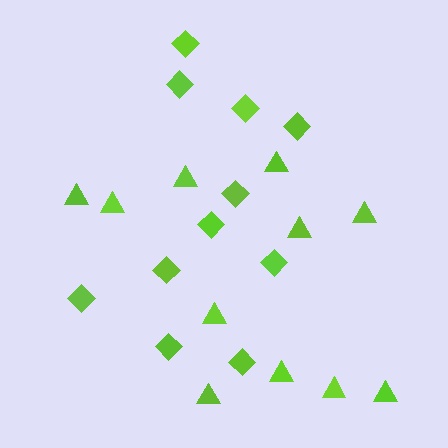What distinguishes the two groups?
There are 2 groups: one group of diamonds (11) and one group of triangles (11).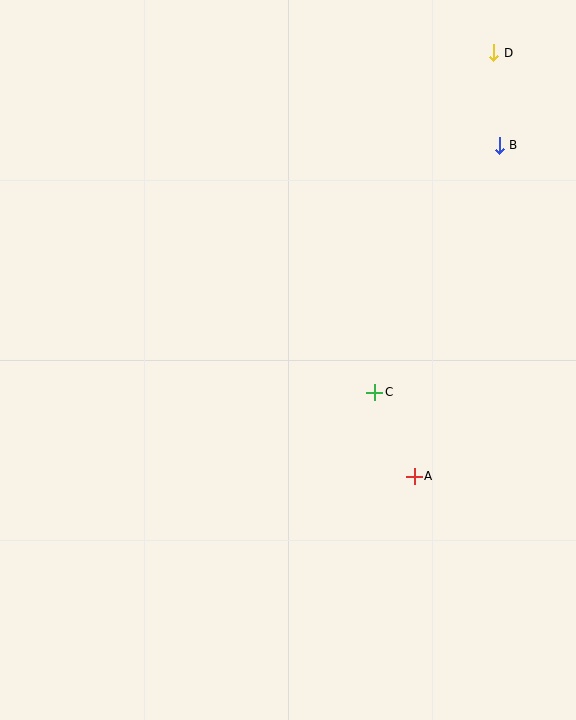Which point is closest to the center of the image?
Point C at (375, 392) is closest to the center.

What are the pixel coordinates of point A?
Point A is at (414, 476).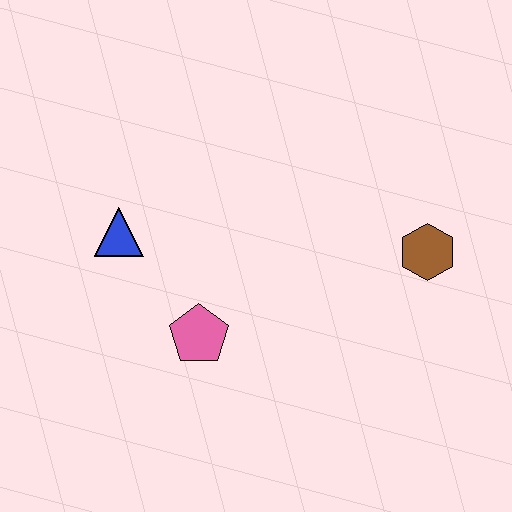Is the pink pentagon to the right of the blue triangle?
Yes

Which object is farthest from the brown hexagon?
The blue triangle is farthest from the brown hexagon.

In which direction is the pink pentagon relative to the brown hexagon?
The pink pentagon is to the left of the brown hexagon.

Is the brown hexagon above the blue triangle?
No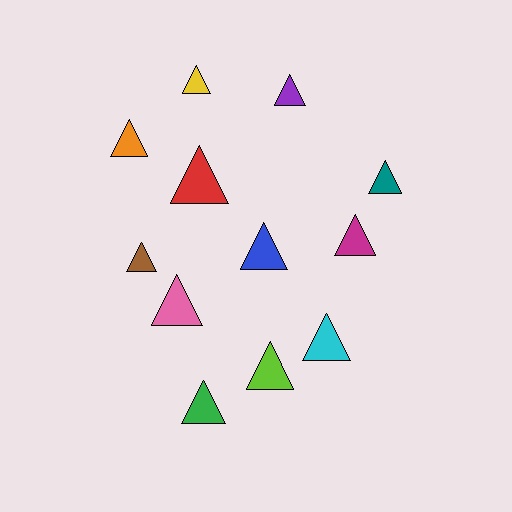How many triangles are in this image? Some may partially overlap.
There are 12 triangles.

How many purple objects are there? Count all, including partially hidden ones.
There is 1 purple object.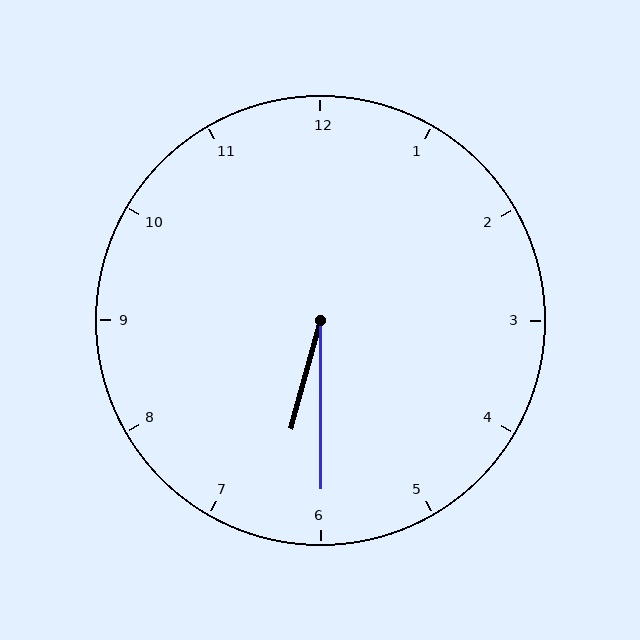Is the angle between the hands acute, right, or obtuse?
It is acute.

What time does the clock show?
6:30.